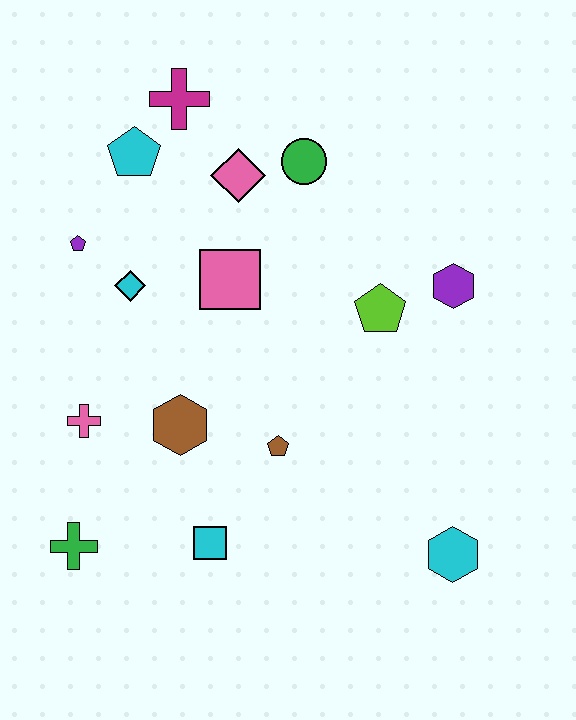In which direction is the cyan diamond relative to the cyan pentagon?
The cyan diamond is below the cyan pentagon.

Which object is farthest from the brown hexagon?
The magenta cross is farthest from the brown hexagon.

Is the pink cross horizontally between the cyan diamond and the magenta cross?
No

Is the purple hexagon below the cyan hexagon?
No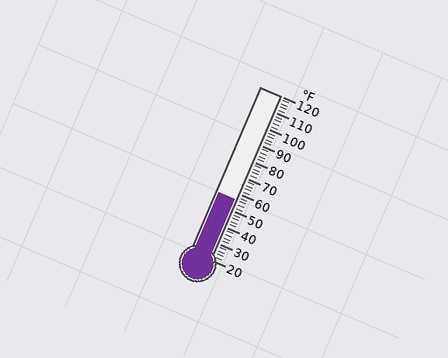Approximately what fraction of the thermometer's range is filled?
The thermometer is filled to approximately 35% of its range.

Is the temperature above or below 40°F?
The temperature is above 40°F.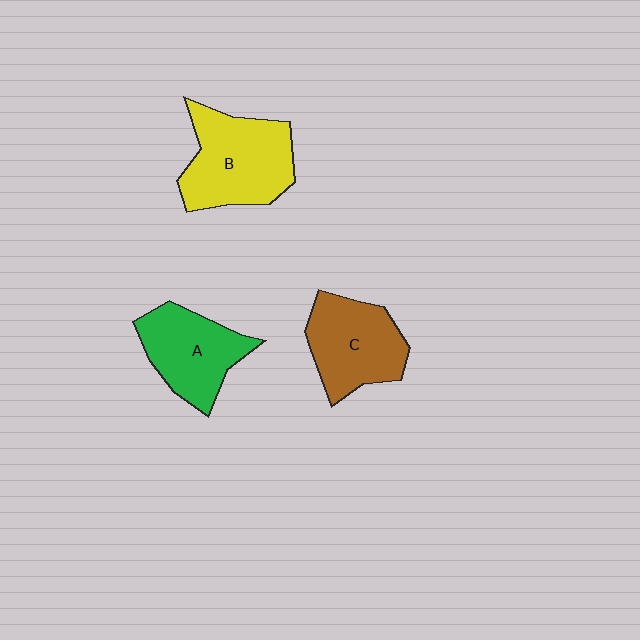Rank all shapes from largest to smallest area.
From largest to smallest: B (yellow), C (brown), A (green).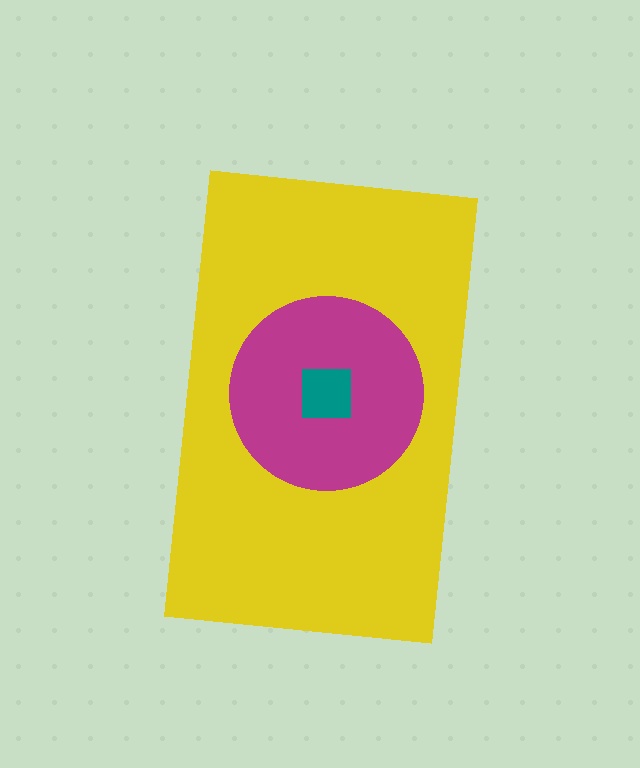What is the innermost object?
The teal square.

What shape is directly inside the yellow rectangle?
The magenta circle.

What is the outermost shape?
The yellow rectangle.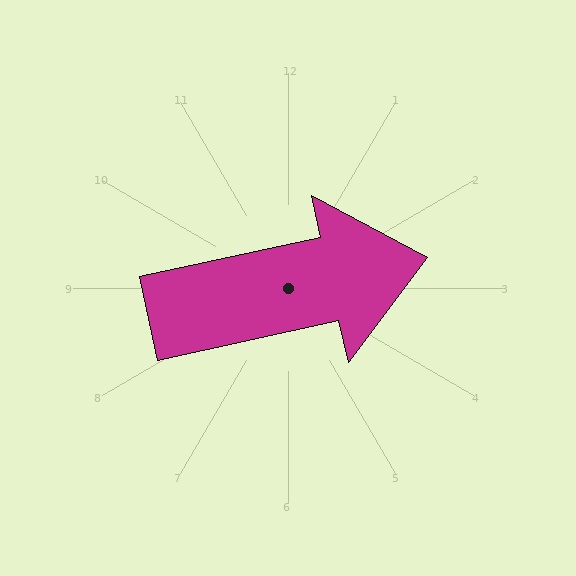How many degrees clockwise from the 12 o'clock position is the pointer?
Approximately 78 degrees.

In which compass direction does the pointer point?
East.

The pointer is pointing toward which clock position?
Roughly 3 o'clock.